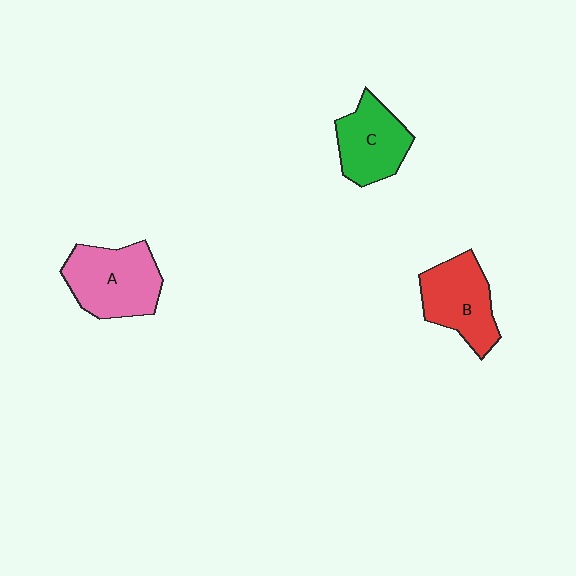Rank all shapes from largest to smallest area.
From largest to smallest: A (pink), B (red), C (green).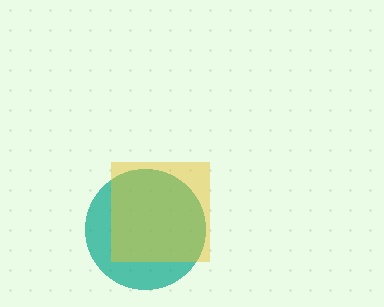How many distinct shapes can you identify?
There are 2 distinct shapes: a teal circle, a yellow square.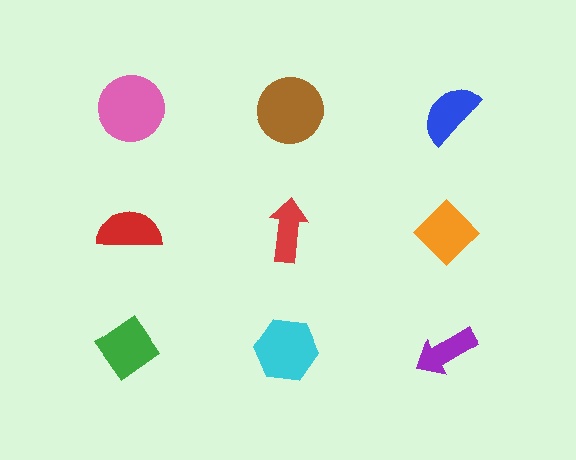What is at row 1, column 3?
A blue semicircle.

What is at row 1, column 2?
A brown circle.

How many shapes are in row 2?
3 shapes.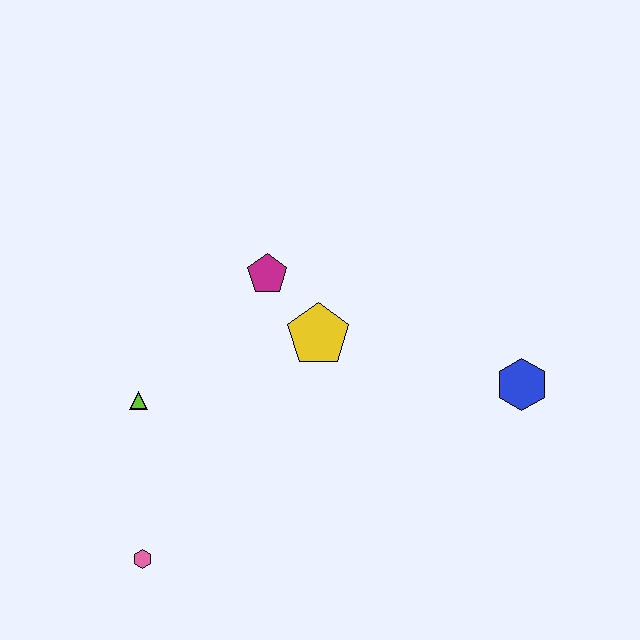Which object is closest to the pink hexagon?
The lime triangle is closest to the pink hexagon.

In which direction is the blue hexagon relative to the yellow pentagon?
The blue hexagon is to the right of the yellow pentagon.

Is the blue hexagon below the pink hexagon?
No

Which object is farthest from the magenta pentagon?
The pink hexagon is farthest from the magenta pentagon.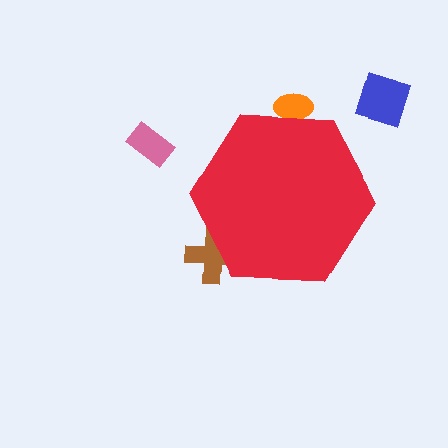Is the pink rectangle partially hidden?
No, the pink rectangle is fully visible.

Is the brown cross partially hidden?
Yes, the brown cross is partially hidden behind the red hexagon.